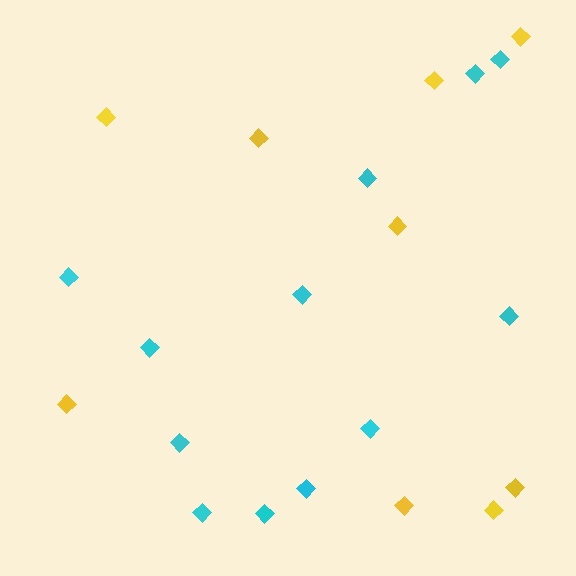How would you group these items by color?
There are 2 groups: one group of cyan diamonds (12) and one group of yellow diamonds (9).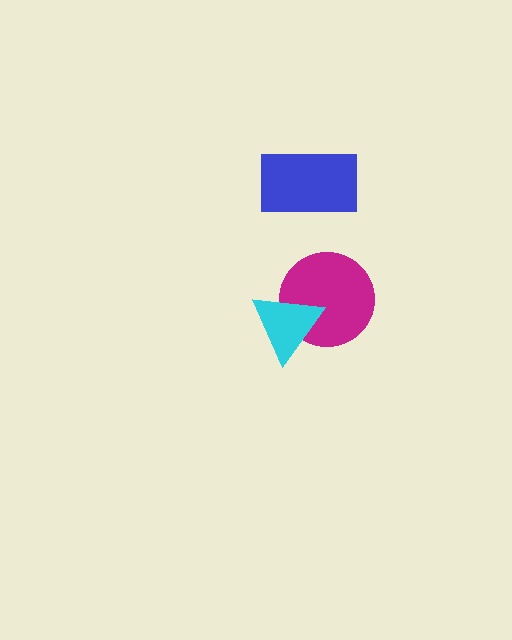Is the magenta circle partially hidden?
Yes, it is partially covered by another shape.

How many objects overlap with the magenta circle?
1 object overlaps with the magenta circle.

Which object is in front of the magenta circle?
The cyan triangle is in front of the magenta circle.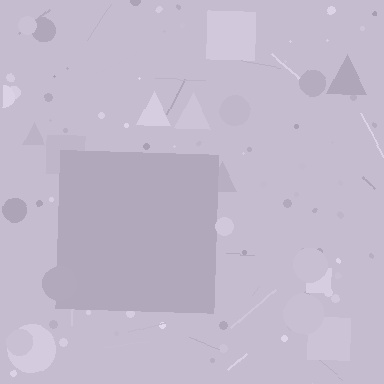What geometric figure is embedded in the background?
A square is embedded in the background.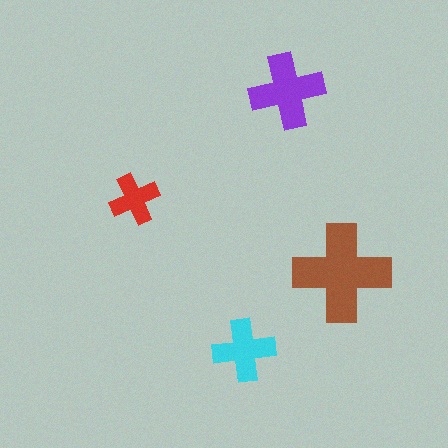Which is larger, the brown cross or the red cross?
The brown one.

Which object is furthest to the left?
The red cross is leftmost.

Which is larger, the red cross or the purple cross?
The purple one.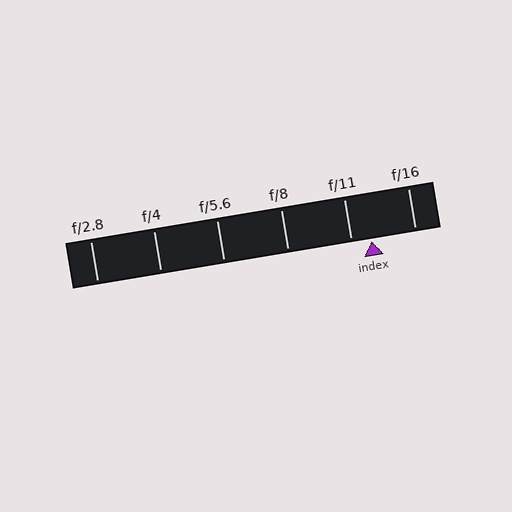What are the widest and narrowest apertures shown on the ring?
The widest aperture shown is f/2.8 and the narrowest is f/16.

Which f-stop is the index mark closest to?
The index mark is closest to f/11.